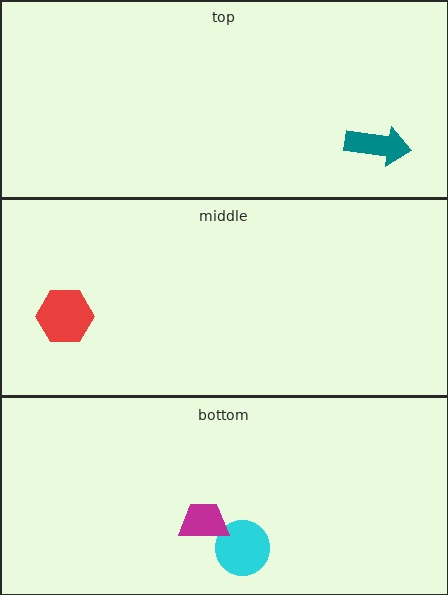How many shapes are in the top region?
1.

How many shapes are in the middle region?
1.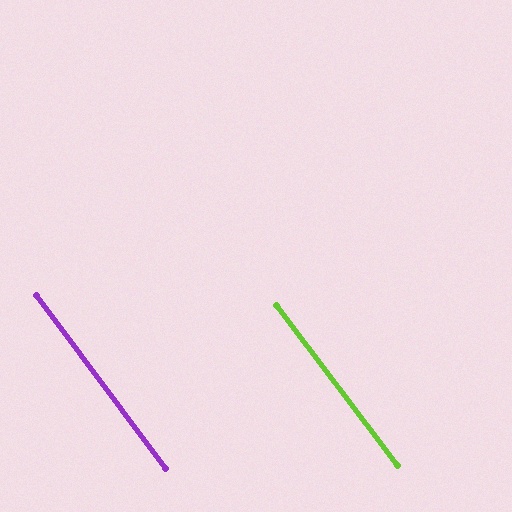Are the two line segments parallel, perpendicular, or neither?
Parallel — their directions differ by only 0.6°.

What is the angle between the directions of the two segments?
Approximately 1 degree.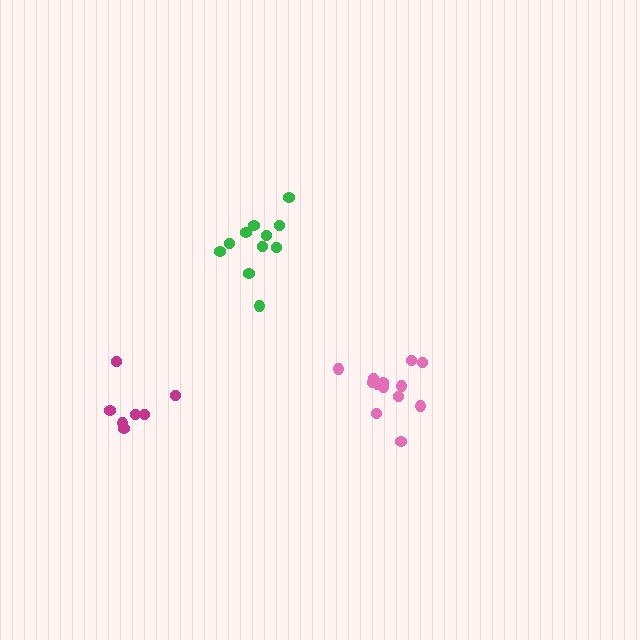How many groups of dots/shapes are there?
There are 3 groups.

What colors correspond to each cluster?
The clusters are colored: green, magenta, pink.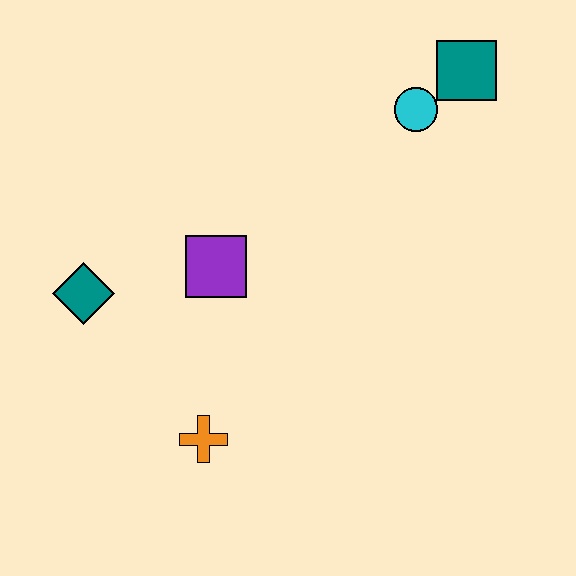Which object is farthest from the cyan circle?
The orange cross is farthest from the cyan circle.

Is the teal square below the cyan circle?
No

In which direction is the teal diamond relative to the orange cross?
The teal diamond is above the orange cross.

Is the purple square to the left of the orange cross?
No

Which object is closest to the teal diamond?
The purple square is closest to the teal diamond.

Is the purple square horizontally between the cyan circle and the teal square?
No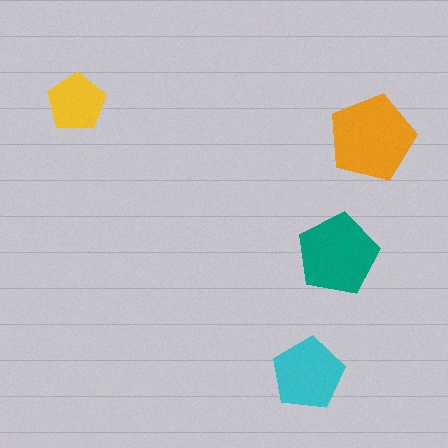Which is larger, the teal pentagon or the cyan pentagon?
The teal one.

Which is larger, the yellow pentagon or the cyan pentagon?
The cyan one.